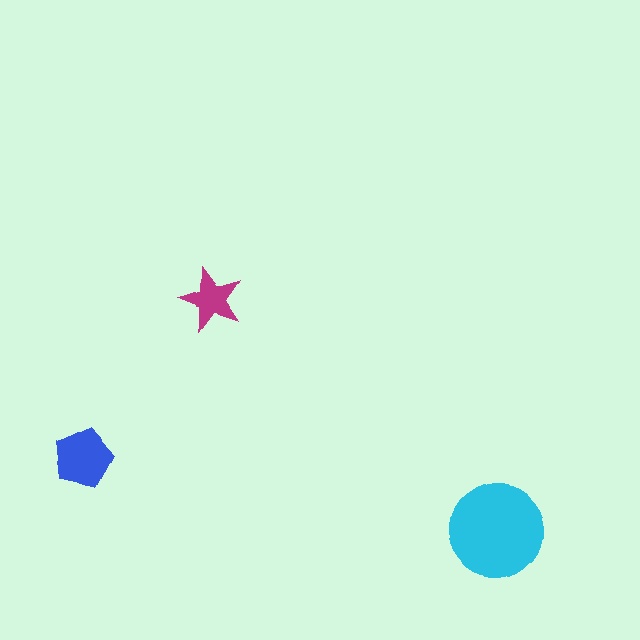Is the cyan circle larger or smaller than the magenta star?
Larger.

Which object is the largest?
The cyan circle.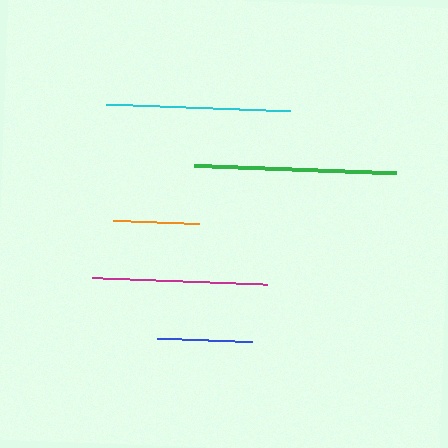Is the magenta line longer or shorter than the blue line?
The magenta line is longer than the blue line.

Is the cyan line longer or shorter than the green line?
The green line is longer than the cyan line.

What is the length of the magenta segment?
The magenta segment is approximately 175 pixels long.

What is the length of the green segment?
The green segment is approximately 202 pixels long.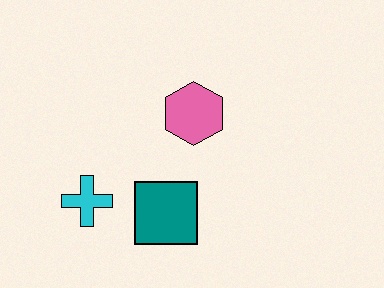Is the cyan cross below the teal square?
No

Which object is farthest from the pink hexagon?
The cyan cross is farthest from the pink hexagon.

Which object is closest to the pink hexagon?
The teal square is closest to the pink hexagon.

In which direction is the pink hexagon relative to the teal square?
The pink hexagon is above the teal square.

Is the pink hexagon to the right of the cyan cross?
Yes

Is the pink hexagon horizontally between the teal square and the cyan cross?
No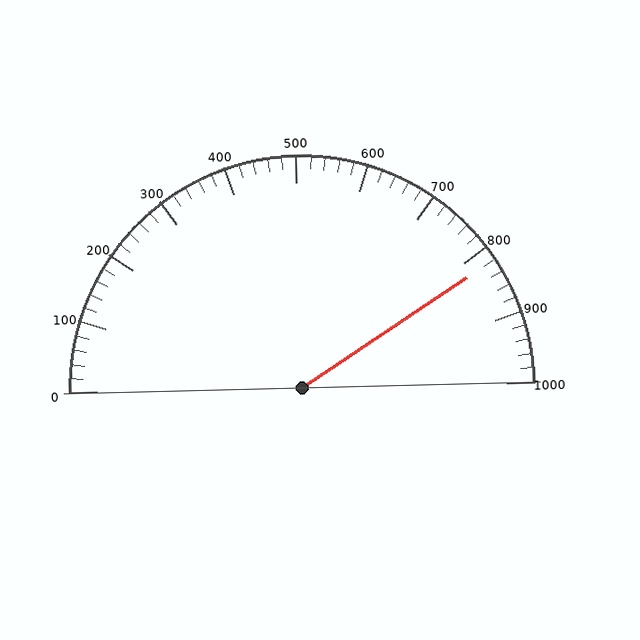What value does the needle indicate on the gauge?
The needle indicates approximately 820.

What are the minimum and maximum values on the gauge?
The gauge ranges from 0 to 1000.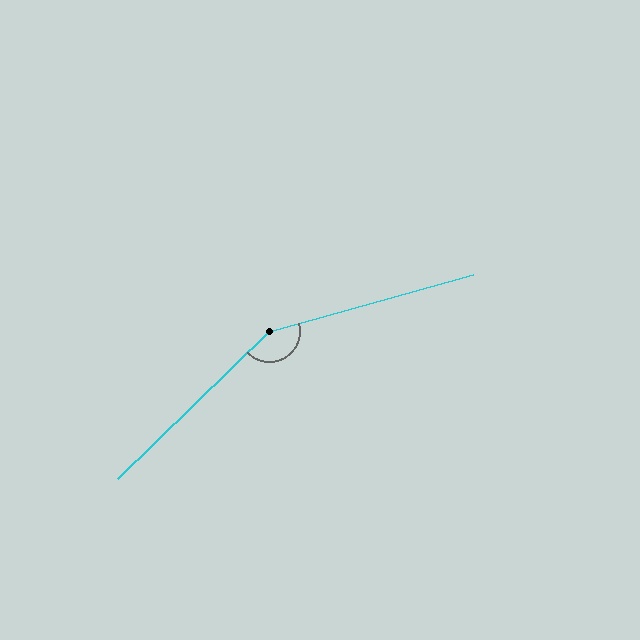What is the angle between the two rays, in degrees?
Approximately 151 degrees.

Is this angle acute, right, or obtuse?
It is obtuse.